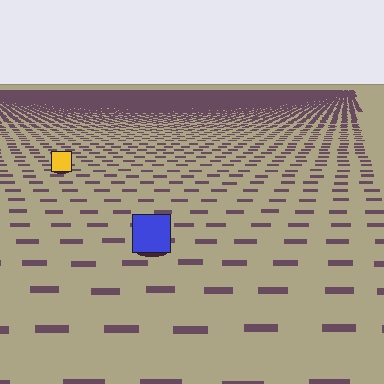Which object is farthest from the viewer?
The yellow square is farthest from the viewer. It appears smaller and the ground texture around it is denser.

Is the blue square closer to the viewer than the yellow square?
Yes. The blue square is closer — you can tell from the texture gradient: the ground texture is coarser near it.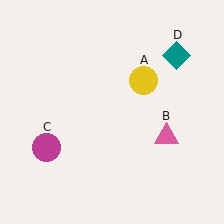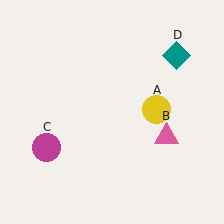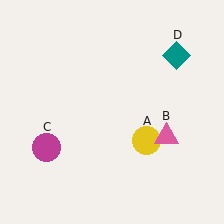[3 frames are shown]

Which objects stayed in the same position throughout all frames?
Pink triangle (object B) and magenta circle (object C) and teal diamond (object D) remained stationary.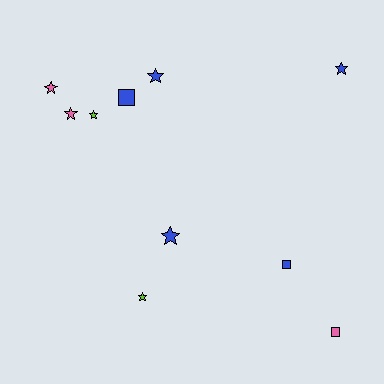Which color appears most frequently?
Blue, with 5 objects.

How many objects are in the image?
There are 10 objects.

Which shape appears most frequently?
Star, with 7 objects.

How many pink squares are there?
There is 1 pink square.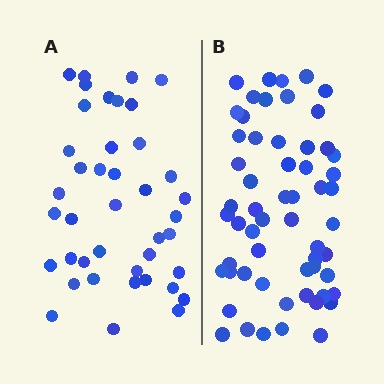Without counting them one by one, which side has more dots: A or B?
Region B (the right region) has more dots.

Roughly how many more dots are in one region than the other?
Region B has approximately 15 more dots than region A.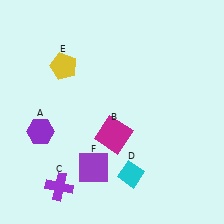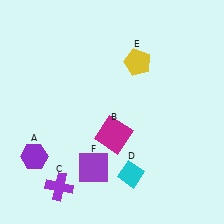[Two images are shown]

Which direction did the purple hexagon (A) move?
The purple hexagon (A) moved down.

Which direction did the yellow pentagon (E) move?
The yellow pentagon (E) moved right.